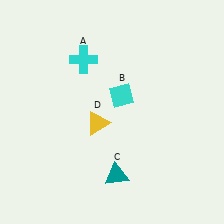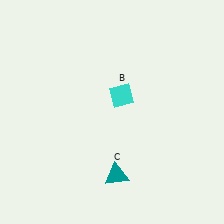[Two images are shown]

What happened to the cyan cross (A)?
The cyan cross (A) was removed in Image 2. It was in the top-left area of Image 1.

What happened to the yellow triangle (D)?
The yellow triangle (D) was removed in Image 2. It was in the bottom-left area of Image 1.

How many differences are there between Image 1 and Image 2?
There are 2 differences between the two images.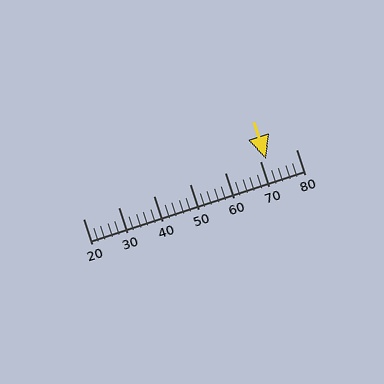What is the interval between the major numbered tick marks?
The major tick marks are spaced 10 units apart.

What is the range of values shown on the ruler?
The ruler shows values from 20 to 80.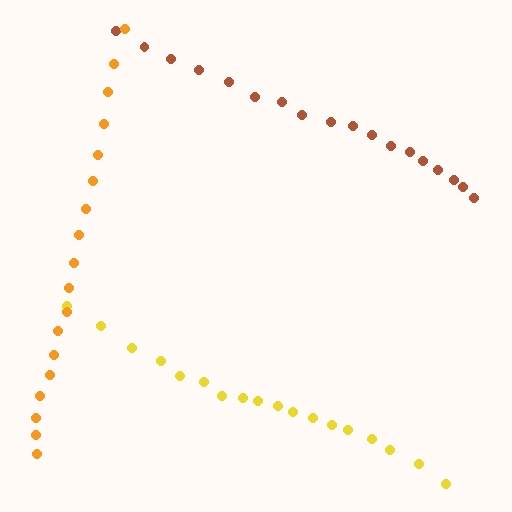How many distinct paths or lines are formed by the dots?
There are 3 distinct paths.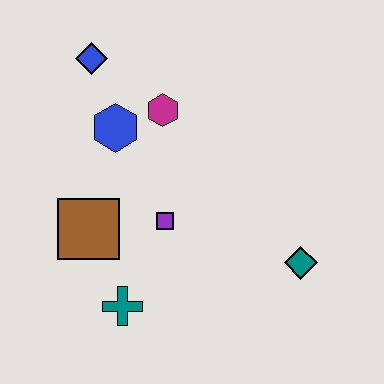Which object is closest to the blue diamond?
The blue hexagon is closest to the blue diamond.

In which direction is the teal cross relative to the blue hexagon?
The teal cross is below the blue hexagon.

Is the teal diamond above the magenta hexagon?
No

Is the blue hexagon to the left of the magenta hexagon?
Yes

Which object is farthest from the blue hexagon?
The teal diamond is farthest from the blue hexagon.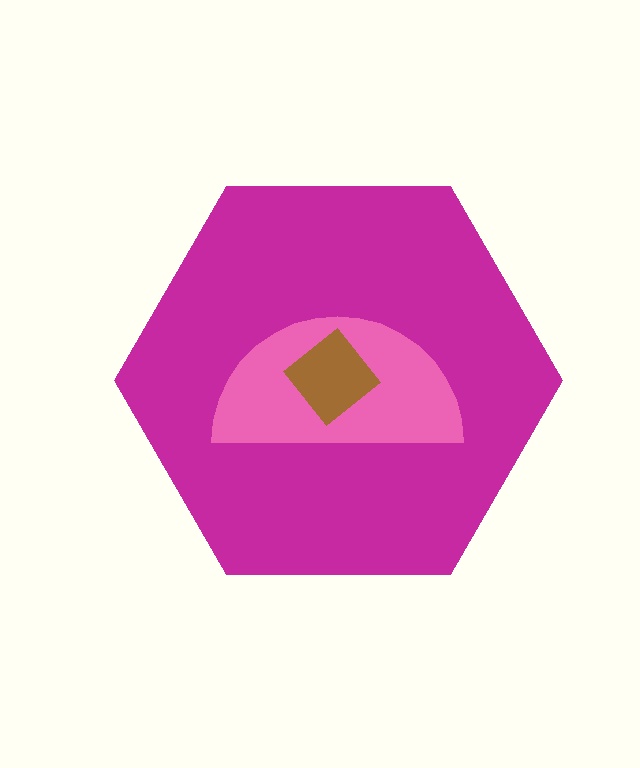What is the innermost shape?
The brown diamond.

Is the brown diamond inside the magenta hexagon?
Yes.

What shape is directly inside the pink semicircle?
The brown diamond.